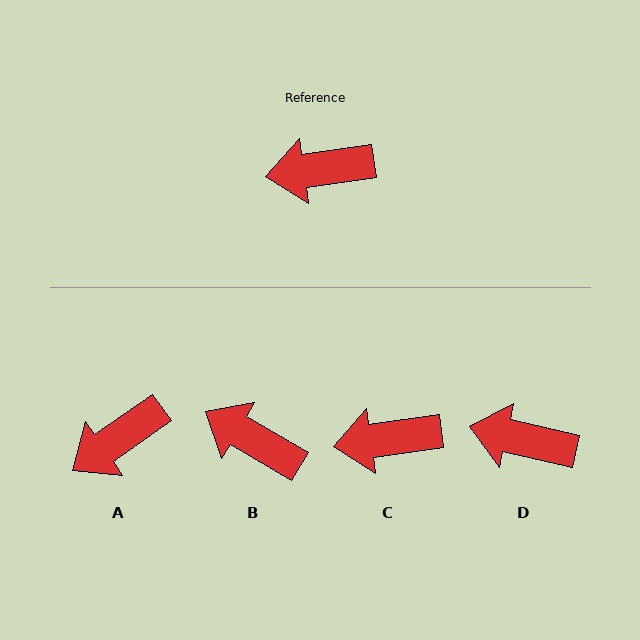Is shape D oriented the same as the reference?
No, it is off by about 21 degrees.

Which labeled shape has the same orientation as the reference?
C.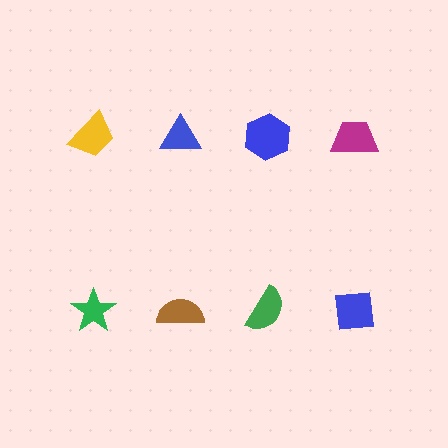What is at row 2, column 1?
A green star.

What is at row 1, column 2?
A blue triangle.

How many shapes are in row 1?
4 shapes.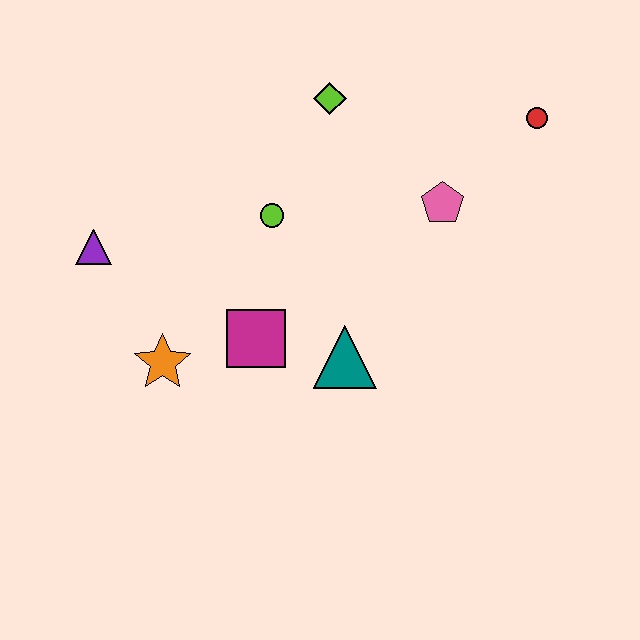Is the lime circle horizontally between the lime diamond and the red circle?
No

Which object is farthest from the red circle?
The purple triangle is farthest from the red circle.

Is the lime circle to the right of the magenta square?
Yes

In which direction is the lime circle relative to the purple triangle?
The lime circle is to the right of the purple triangle.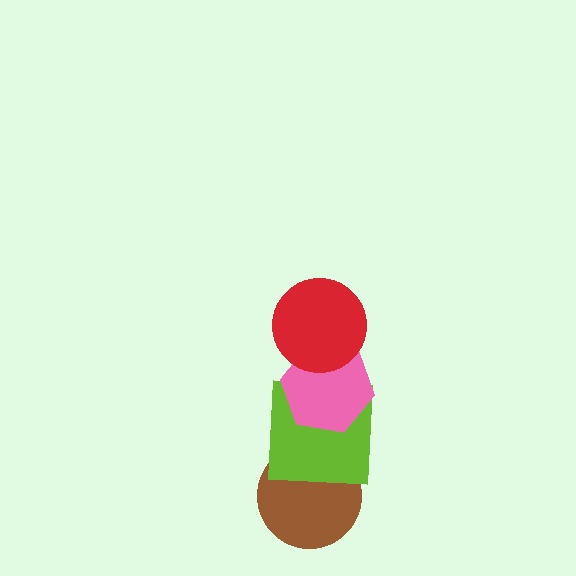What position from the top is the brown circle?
The brown circle is 4th from the top.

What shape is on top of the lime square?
The pink hexagon is on top of the lime square.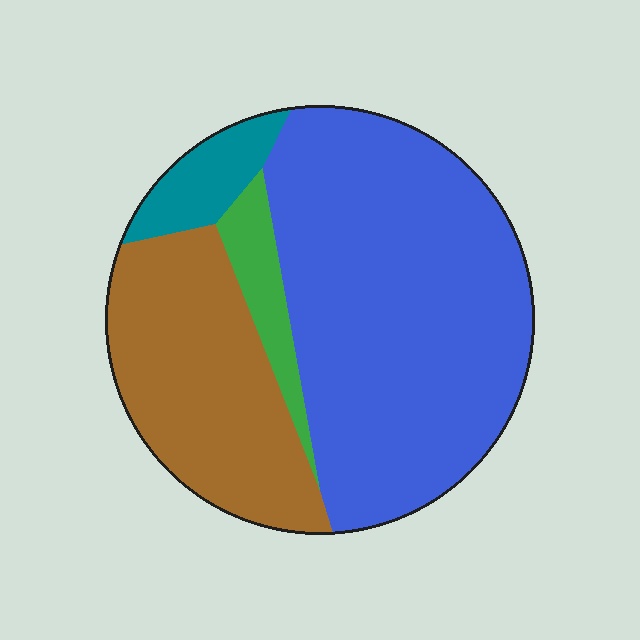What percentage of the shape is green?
Green takes up less than a sixth of the shape.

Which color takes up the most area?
Blue, at roughly 60%.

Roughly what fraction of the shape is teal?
Teal covers around 5% of the shape.